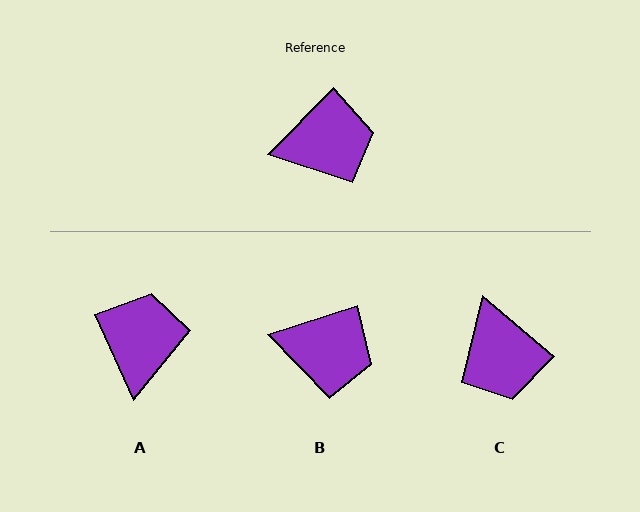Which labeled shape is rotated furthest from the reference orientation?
C, about 85 degrees away.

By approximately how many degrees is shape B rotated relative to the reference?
Approximately 28 degrees clockwise.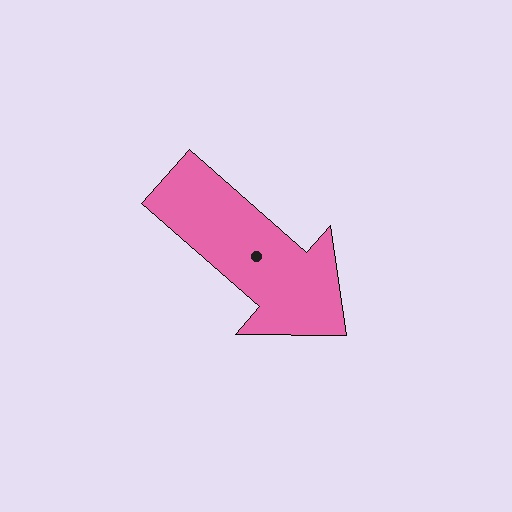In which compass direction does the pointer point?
Southeast.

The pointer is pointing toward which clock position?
Roughly 4 o'clock.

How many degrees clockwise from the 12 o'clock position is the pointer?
Approximately 131 degrees.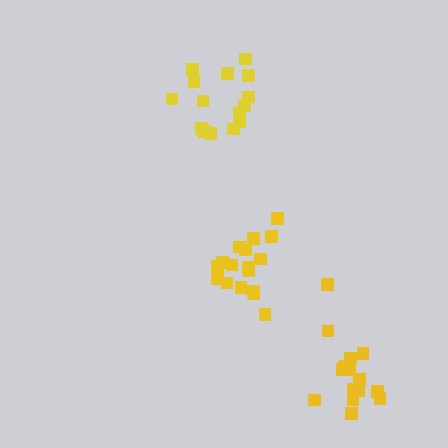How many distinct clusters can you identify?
There are 3 distinct clusters.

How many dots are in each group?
Group 1: 17 dots, Group 2: 15 dots, Group 3: 15 dots (47 total).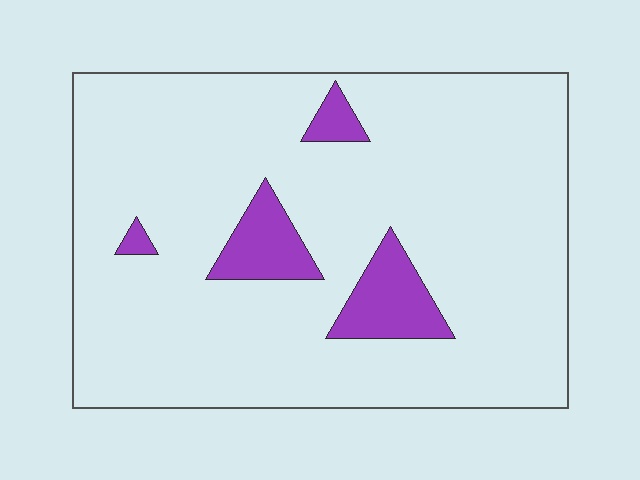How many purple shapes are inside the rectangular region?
4.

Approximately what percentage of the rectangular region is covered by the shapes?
Approximately 10%.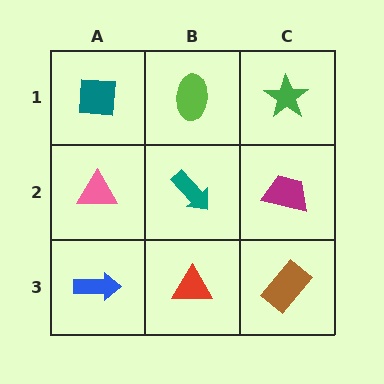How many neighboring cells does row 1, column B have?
3.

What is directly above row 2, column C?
A green star.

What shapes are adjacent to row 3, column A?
A pink triangle (row 2, column A), a red triangle (row 3, column B).